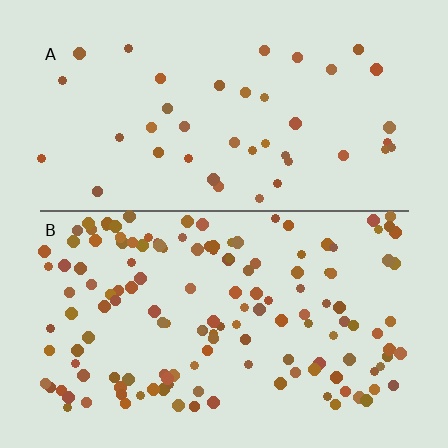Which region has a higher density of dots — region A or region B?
B (the bottom).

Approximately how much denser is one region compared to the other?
Approximately 3.4× — region B over region A.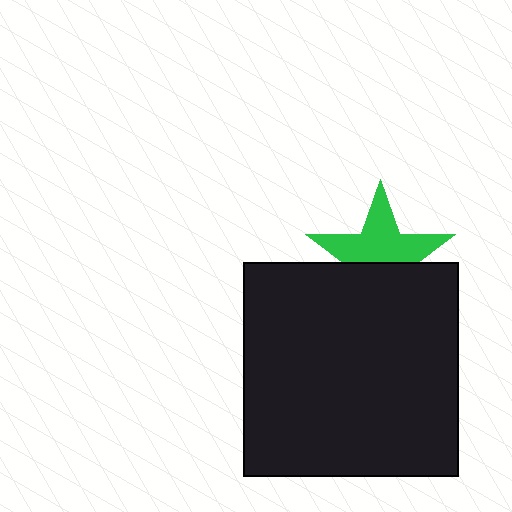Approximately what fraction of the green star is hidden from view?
Roughly 43% of the green star is hidden behind the black square.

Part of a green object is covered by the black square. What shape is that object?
It is a star.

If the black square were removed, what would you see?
You would see the complete green star.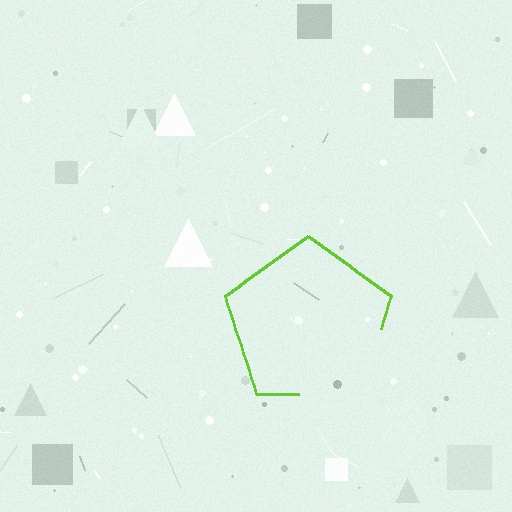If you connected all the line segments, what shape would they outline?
They would outline a pentagon.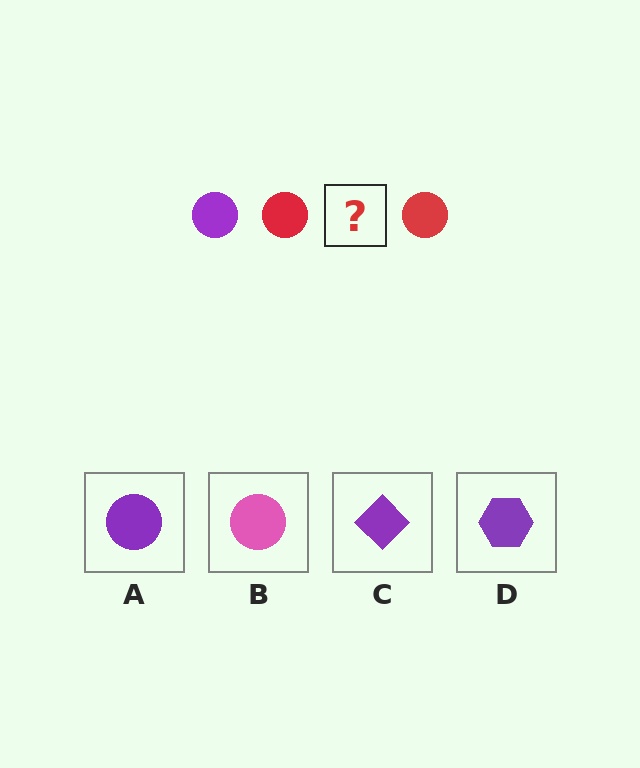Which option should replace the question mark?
Option A.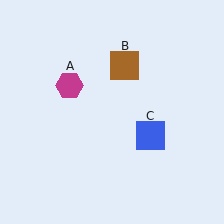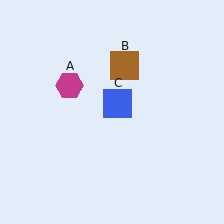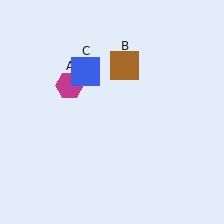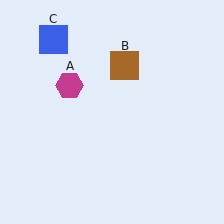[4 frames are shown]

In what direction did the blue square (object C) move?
The blue square (object C) moved up and to the left.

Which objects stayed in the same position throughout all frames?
Magenta hexagon (object A) and brown square (object B) remained stationary.